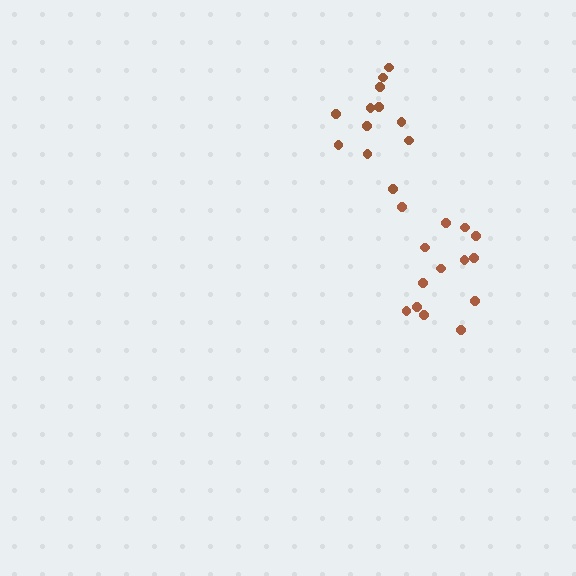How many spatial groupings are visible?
There are 2 spatial groupings.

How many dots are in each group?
Group 1: 12 dots, Group 2: 14 dots (26 total).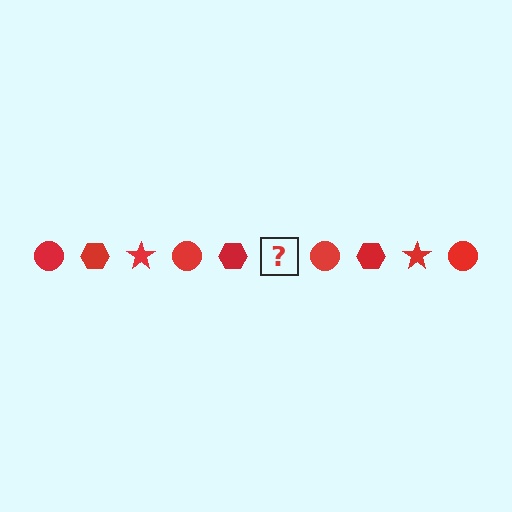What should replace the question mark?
The question mark should be replaced with a red star.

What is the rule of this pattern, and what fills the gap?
The rule is that the pattern cycles through circle, hexagon, star shapes in red. The gap should be filled with a red star.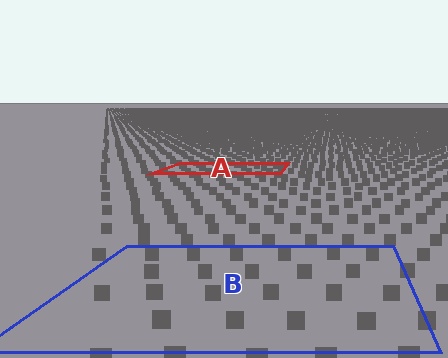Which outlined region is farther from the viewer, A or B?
Region A is farther from the viewer — the texture elements inside it appear smaller and more densely packed.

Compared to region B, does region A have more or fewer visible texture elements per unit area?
Region A has more texture elements per unit area — they are packed more densely because it is farther away.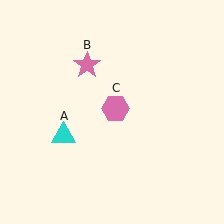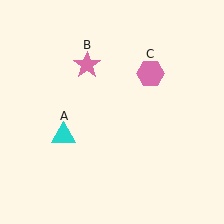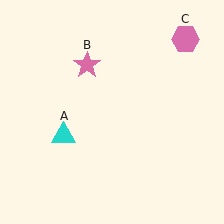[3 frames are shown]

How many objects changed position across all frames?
1 object changed position: pink hexagon (object C).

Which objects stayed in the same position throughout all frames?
Cyan triangle (object A) and pink star (object B) remained stationary.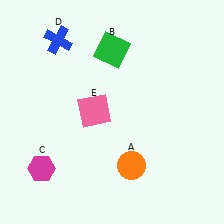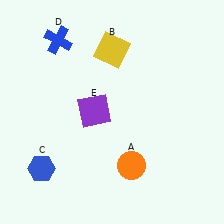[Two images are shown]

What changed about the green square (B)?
In Image 1, B is green. In Image 2, it changed to yellow.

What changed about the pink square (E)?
In Image 1, E is pink. In Image 2, it changed to purple.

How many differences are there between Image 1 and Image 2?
There are 3 differences between the two images.